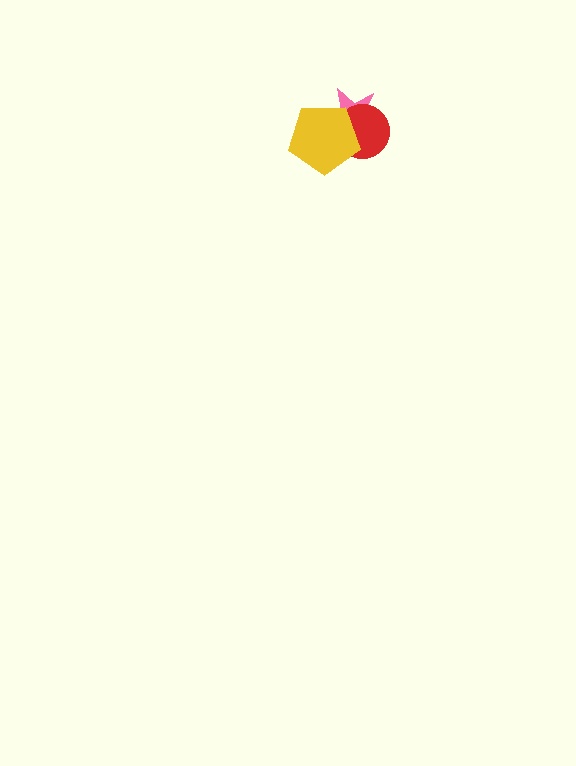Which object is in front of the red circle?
The yellow pentagon is in front of the red circle.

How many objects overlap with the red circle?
2 objects overlap with the red circle.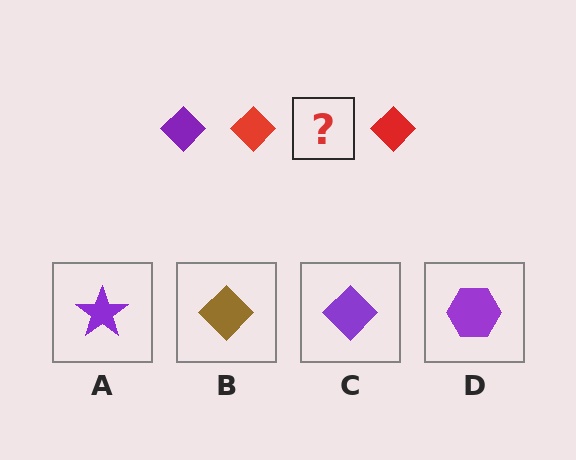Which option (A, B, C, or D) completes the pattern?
C.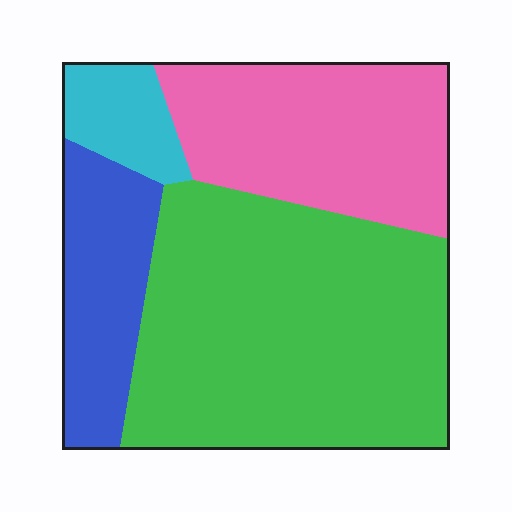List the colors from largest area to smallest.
From largest to smallest: green, pink, blue, cyan.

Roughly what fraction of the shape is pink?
Pink takes up between a quarter and a half of the shape.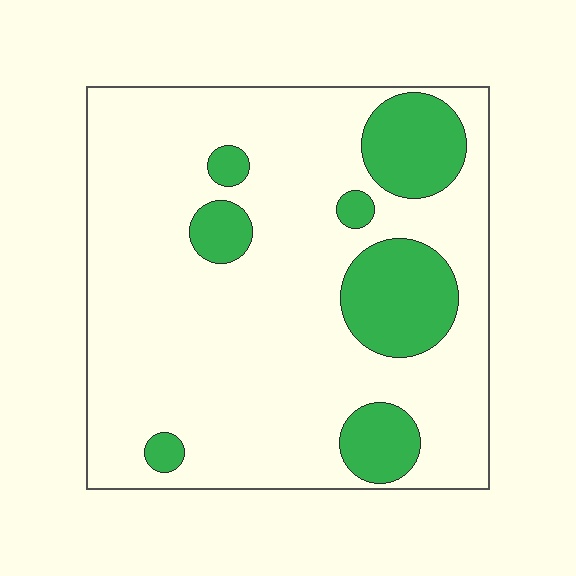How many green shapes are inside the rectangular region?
7.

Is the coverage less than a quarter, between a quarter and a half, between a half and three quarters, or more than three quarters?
Less than a quarter.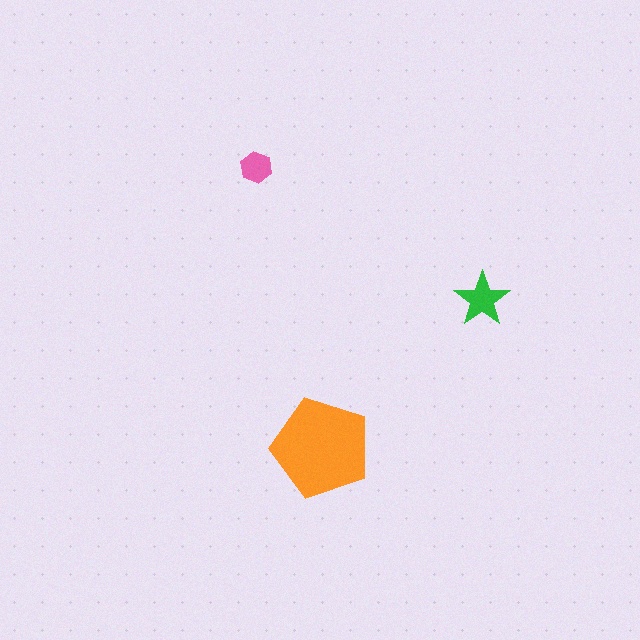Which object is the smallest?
The pink hexagon.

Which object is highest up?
The pink hexagon is topmost.